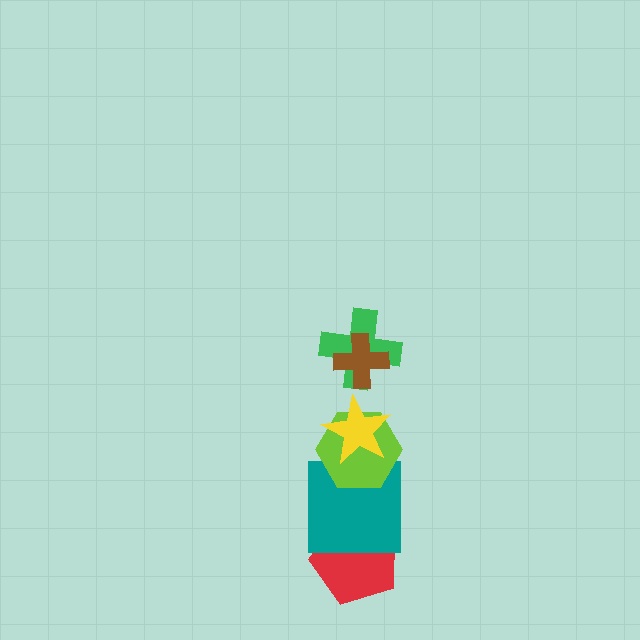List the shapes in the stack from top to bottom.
From top to bottom: the brown cross, the green cross, the yellow star, the lime hexagon, the teal square, the red pentagon.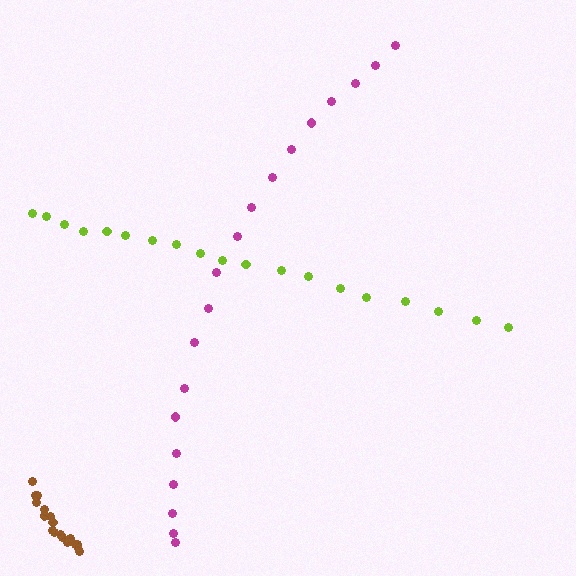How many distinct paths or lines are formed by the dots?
There are 3 distinct paths.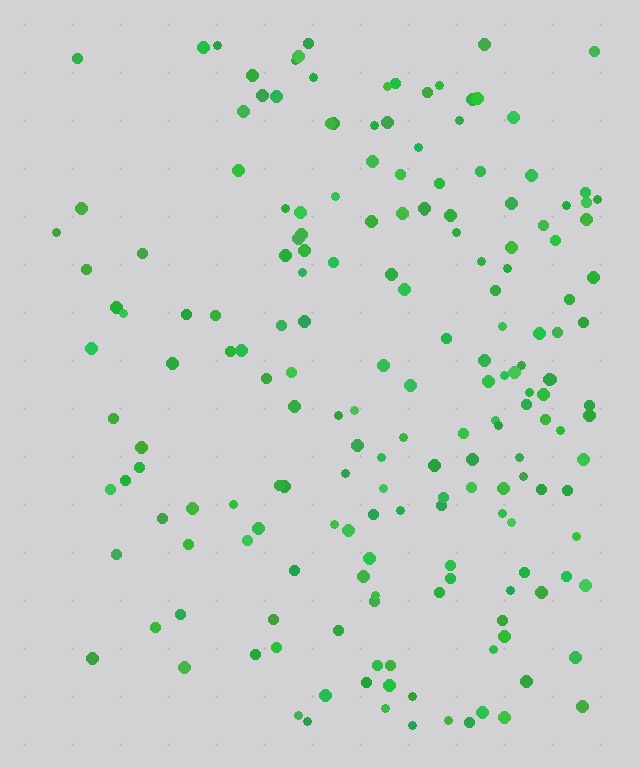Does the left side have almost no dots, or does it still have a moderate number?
Still a moderate number, just noticeably fewer than the right.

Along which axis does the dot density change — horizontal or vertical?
Horizontal.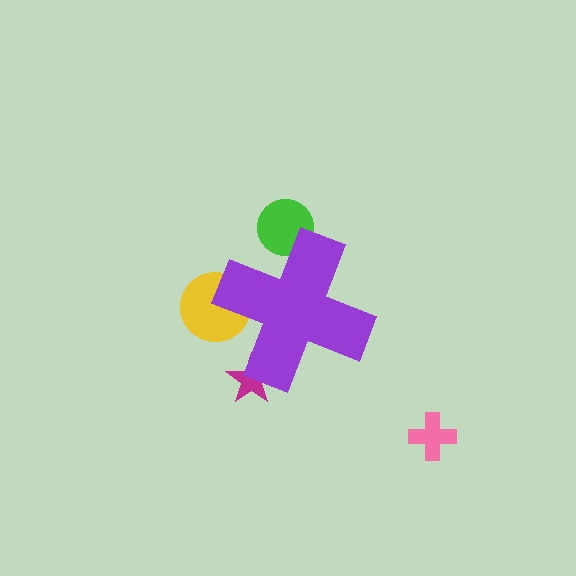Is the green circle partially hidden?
Yes, the green circle is partially hidden behind the purple cross.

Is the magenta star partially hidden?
Yes, the magenta star is partially hidden behind the purple cross.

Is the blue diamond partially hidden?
Yes, the blue diamond is partially hidden behind the purple cross.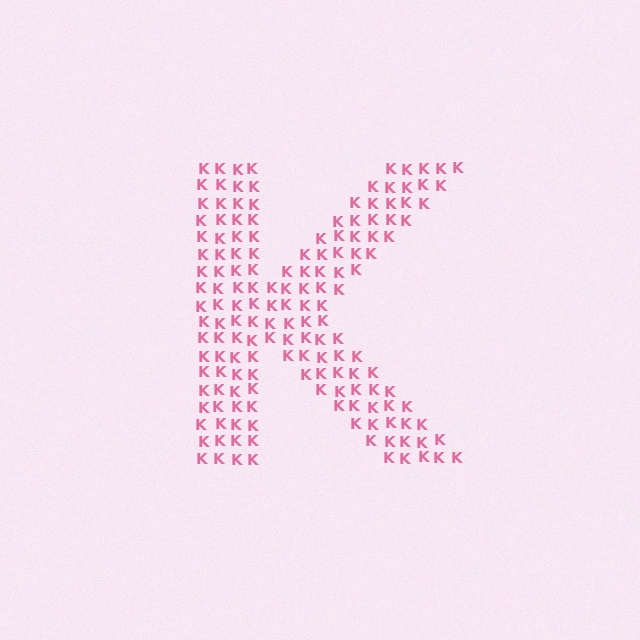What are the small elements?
The small elements are letter K's.